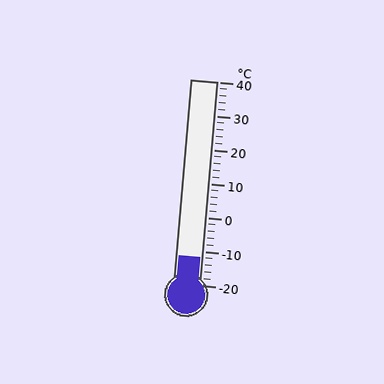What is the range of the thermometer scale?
The thermometer scale ranges from -20°C to 40°C.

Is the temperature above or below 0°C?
The temperature is below 0°C.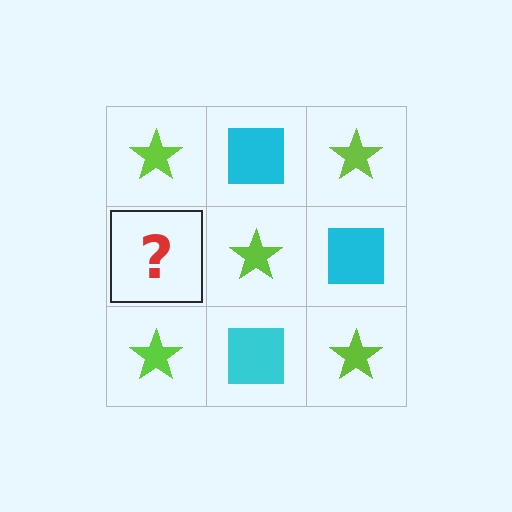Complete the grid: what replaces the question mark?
The question mark should be replaced with a cyan square.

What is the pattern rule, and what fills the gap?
The rule is that it alternates lime star and cyan square in a checkerboard pattern. The gap should be filled with a cyan square.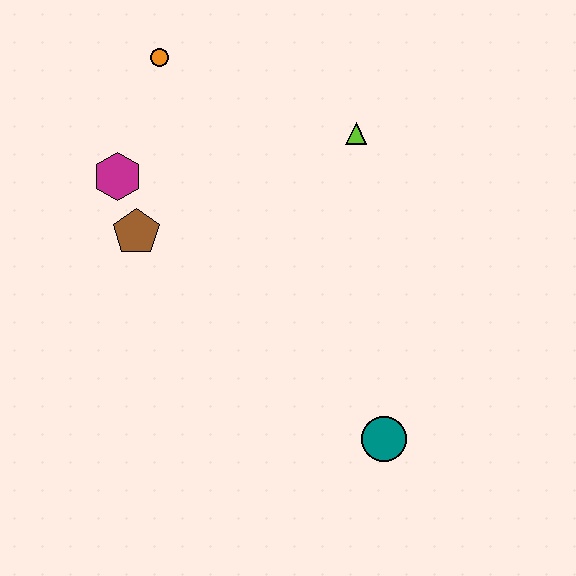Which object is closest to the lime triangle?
The orange circle is closest to the lime triangle.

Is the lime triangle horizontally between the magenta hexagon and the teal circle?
Yes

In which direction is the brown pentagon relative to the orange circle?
The brown pentagon is below the orange circle.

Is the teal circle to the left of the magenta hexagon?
No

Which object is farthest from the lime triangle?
The teal circle is farthest from the lime triangle.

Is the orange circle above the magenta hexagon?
Yes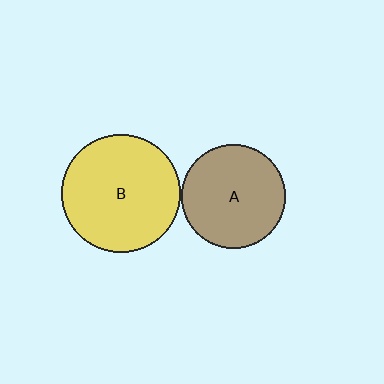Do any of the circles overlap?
No, none of the circles overlap.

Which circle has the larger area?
Circle B (yellow).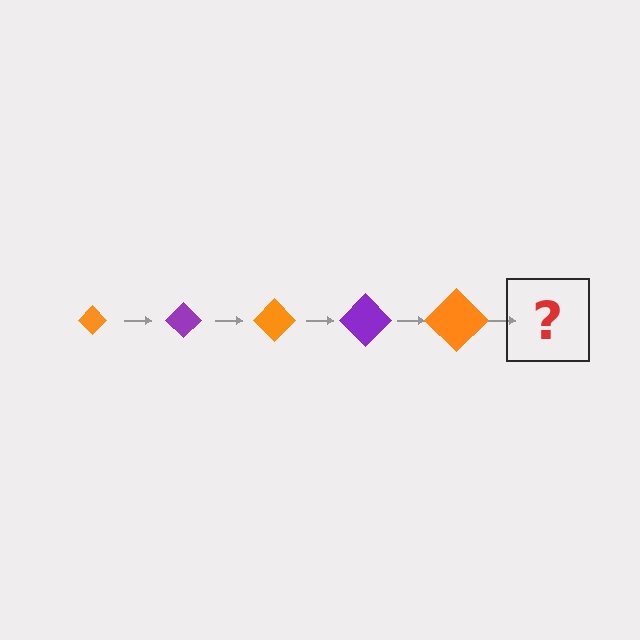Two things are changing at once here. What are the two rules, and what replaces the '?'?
The two rules are that the diamond grows larger each step and the color cycles through orange and purple. The '?' should be a purple diamond, larger than the previous one.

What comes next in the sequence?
The next element should be a purple diamond, larger than the previous one.